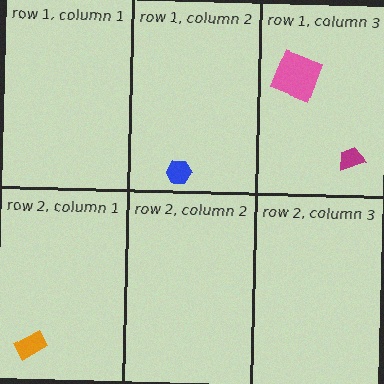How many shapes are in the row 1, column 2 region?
1.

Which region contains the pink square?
The row 1, column 3 region.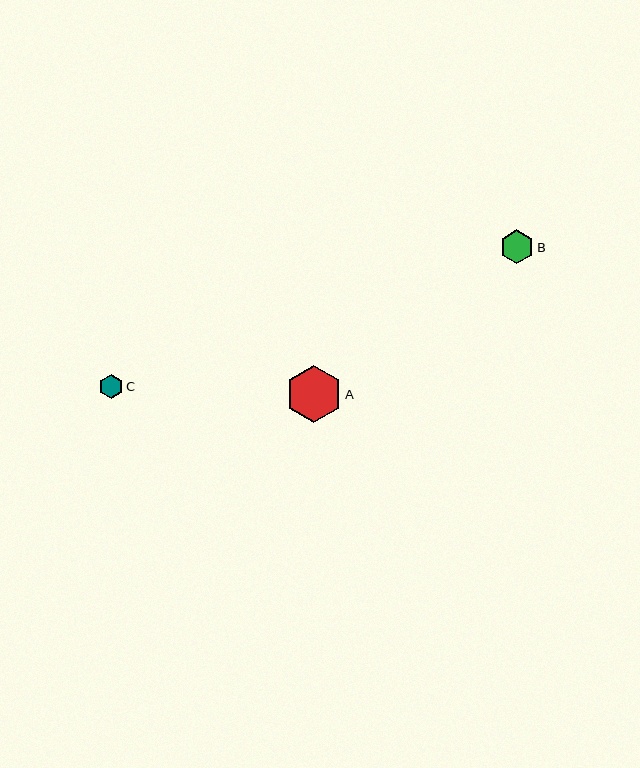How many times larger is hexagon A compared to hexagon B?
Hexagon A is approximately 1.7 times the size of hexagon B.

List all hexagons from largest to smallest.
From largest to smallest: A, B, C.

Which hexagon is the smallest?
Hexagon C is the smallest with a size of approximately 24 pixels.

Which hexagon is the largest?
Hexagon A is the largest with a size of approximately 57 pixels.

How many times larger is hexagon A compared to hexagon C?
Hexagon A is approximately 2.4 times the size of hexagon C.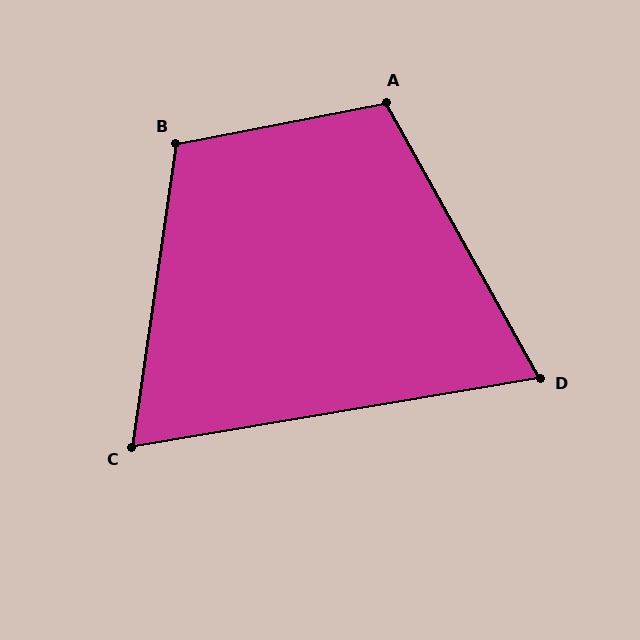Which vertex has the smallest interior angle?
D, at approximately 71 degrees.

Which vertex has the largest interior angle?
B, at approximately 109 degrees.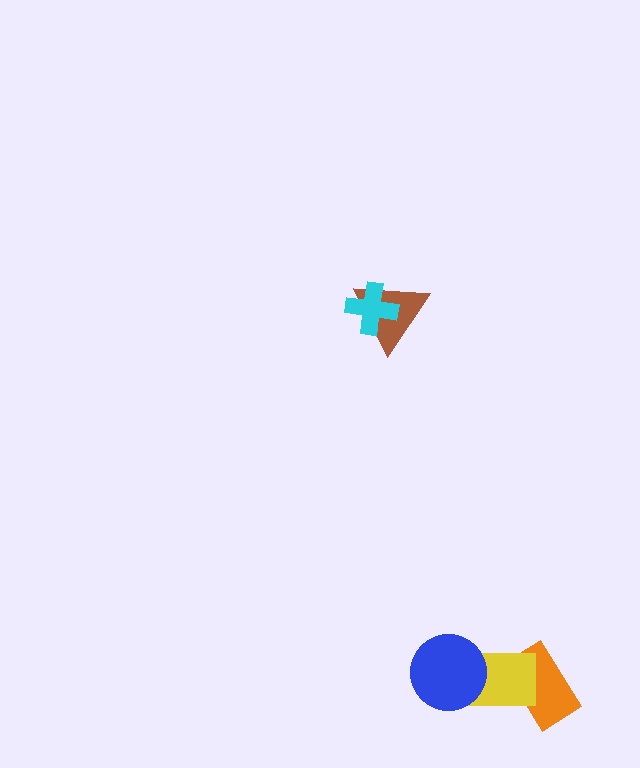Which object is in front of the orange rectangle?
The yellow rectangle is in front of the orange rectangle.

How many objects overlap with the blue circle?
1 object overlaps with the blue circle.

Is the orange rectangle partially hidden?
Yes, it is partially covered by another shape.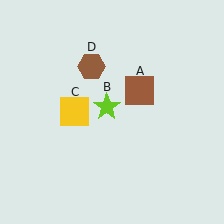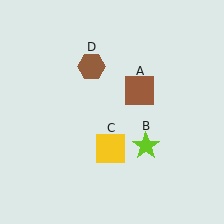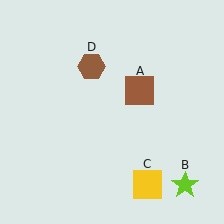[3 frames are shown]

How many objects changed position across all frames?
2 objects changed position: lime star (object B), yellow square (object C).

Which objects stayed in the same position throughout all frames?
Brown square (object A) and brown hexagon (object D) remained stationary.